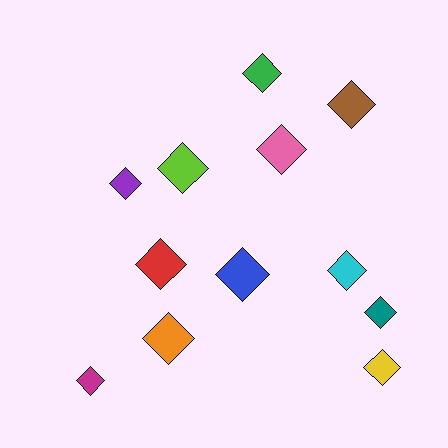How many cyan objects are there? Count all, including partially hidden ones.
There is 1 cyan object.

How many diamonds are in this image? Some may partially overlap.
There are 12 diamonds.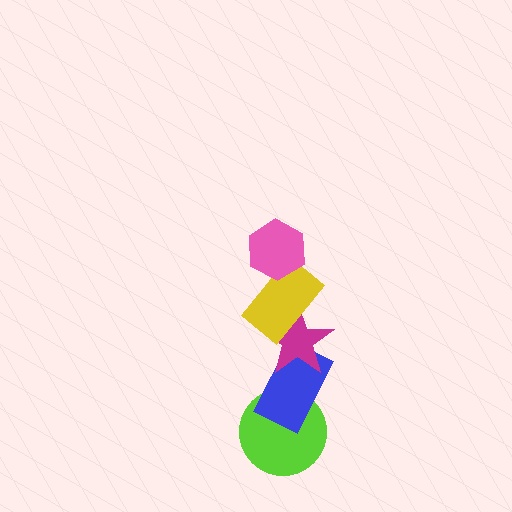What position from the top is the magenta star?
The magenta star is 3rd from the top.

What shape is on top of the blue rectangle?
The magenta star is on top of the blue rectangle.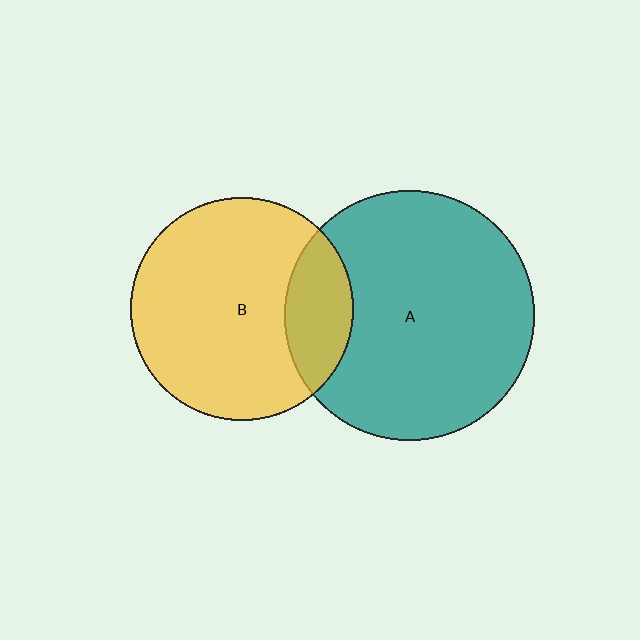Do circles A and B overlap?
Yes.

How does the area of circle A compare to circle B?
Approximately 1.3 times.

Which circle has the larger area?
Circle A (teal).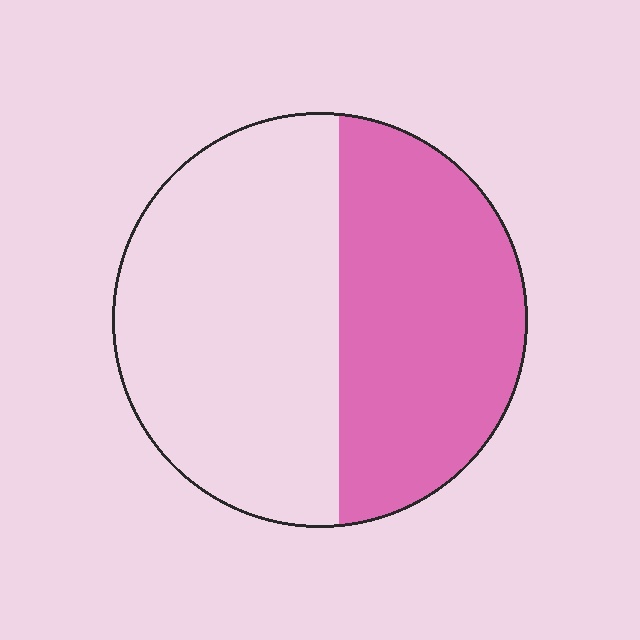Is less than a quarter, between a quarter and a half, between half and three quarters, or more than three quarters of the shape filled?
Between a quarter and a half.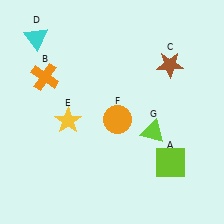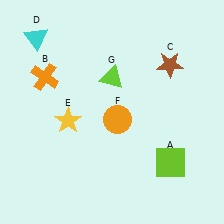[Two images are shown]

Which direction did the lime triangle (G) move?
The lime triangle (G) moved up.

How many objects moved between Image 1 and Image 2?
1 object moved between the two images.